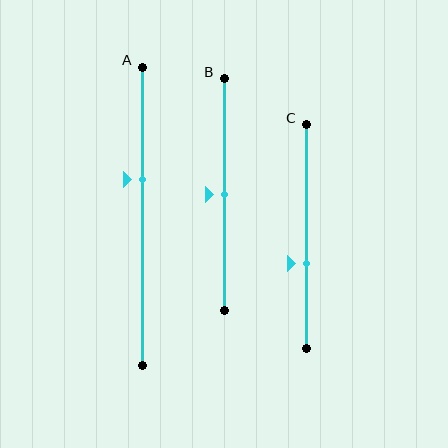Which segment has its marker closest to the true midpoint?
Segment B has its marker closest to the true midpoint.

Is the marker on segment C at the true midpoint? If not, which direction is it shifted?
No, the marker on segment C is shifted downward by about 12% of the segment length.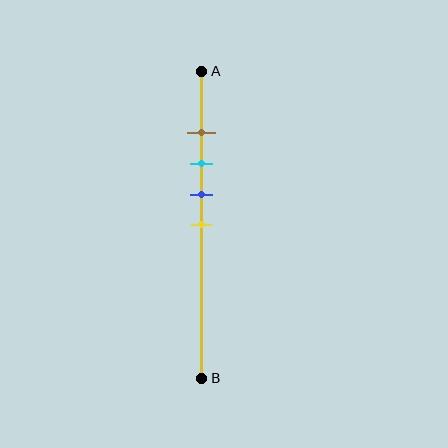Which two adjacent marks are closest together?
The brown and cyan marks are the closest adjacent pair.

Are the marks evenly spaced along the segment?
Yes, the marks are approximately evenly spaced.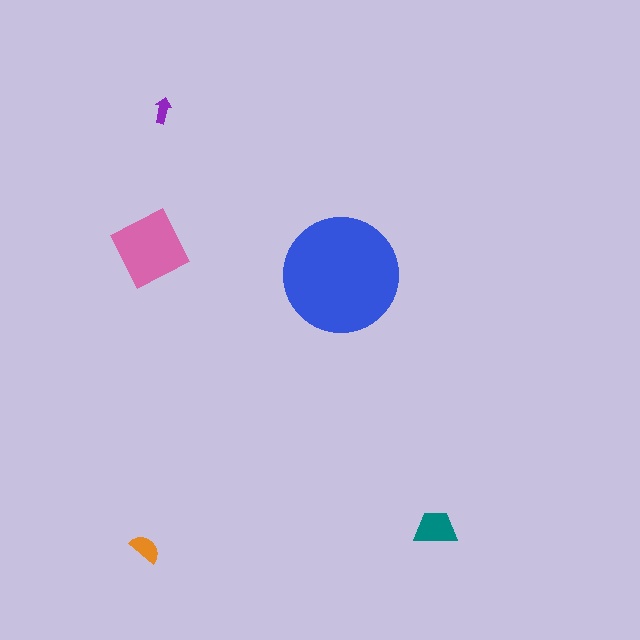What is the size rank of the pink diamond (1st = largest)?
2nd.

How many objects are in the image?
There are 5 objects in the image.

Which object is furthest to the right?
The teal trapezoid is rightmost.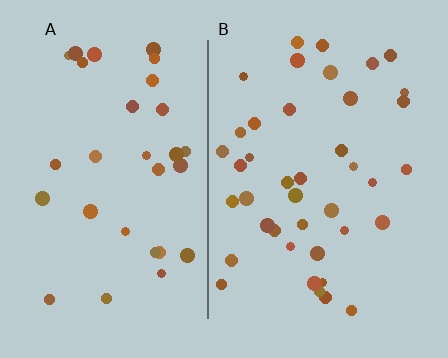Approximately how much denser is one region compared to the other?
Approximately 1.4× — region B over region A.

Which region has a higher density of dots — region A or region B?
B (the right).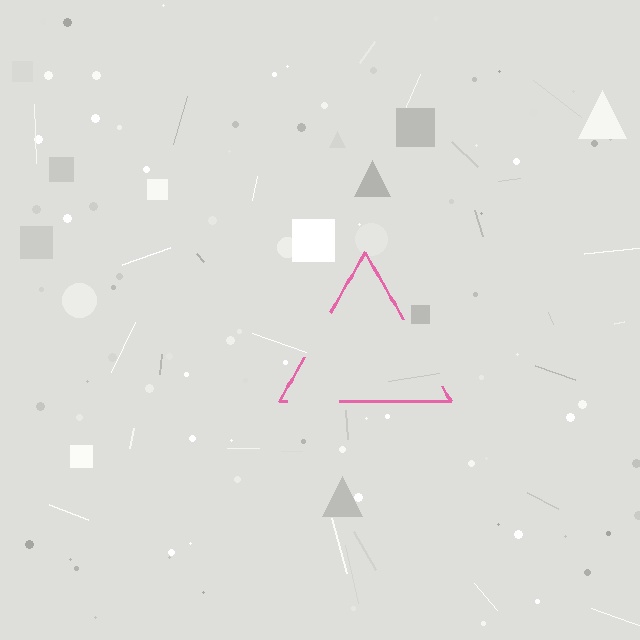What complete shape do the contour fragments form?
The contour fragments form a triangle.